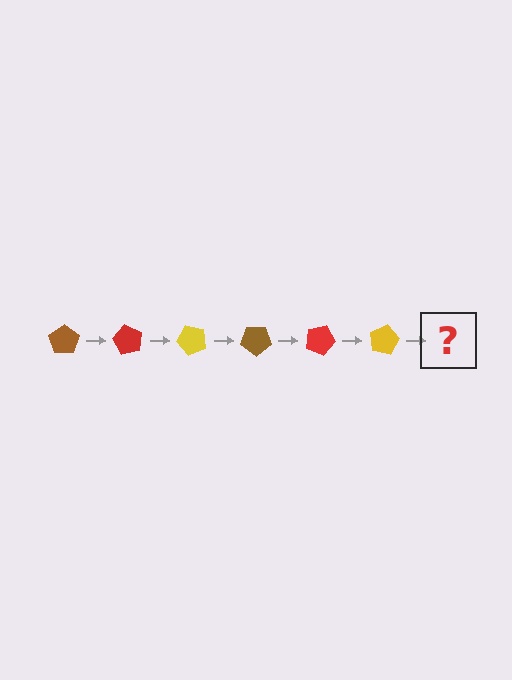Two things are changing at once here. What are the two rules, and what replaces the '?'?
The two rules are that it rotates 60 degrees each step and the color cycles through brown, red, and yellow. The '?' should be a brown pentagon, rotated 360 degrees from the start.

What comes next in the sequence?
The next element should be a brown pentagon, rotated 360 degrees from the start.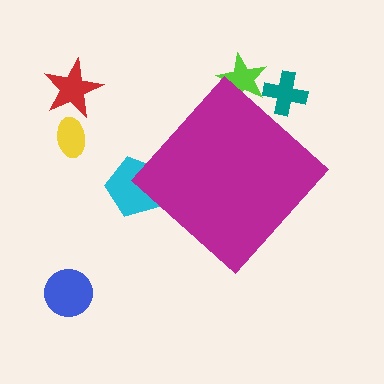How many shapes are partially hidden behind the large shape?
3 shapes are partially hidden.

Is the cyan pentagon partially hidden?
Yes, the cyan pentagon is partially hidden behind the magenta diamond.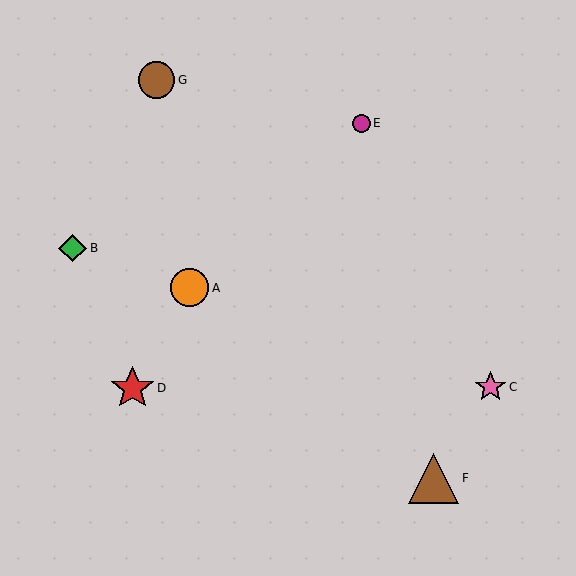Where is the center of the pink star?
The center of the pink star is at (490, 387).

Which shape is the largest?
The brown triangle (labeled F) is the largest.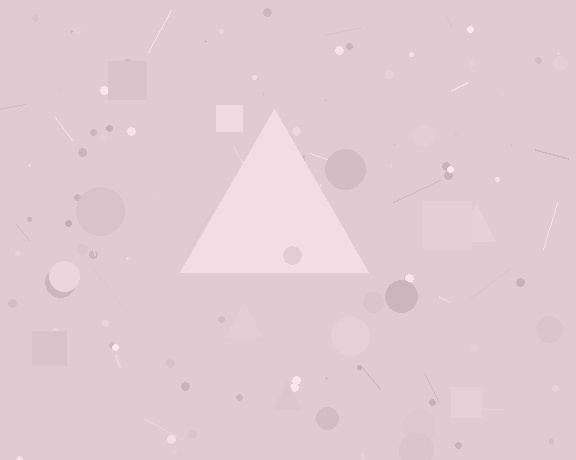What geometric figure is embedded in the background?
A triangle is embedded in the background.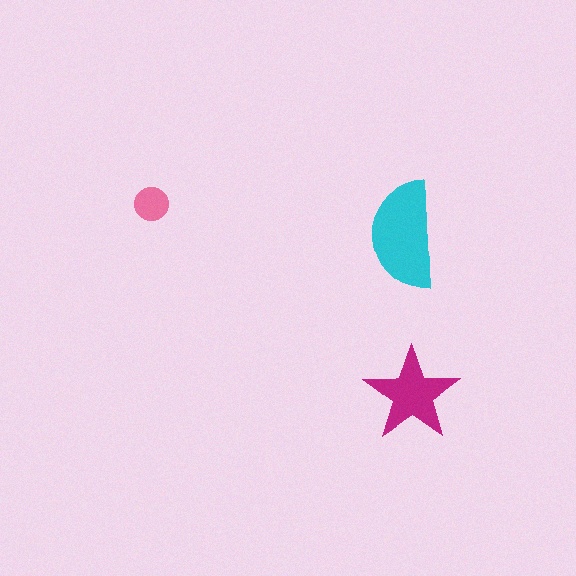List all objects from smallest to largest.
The pink circle, the magenta star, the cyan semicircle.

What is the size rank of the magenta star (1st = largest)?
2nd.